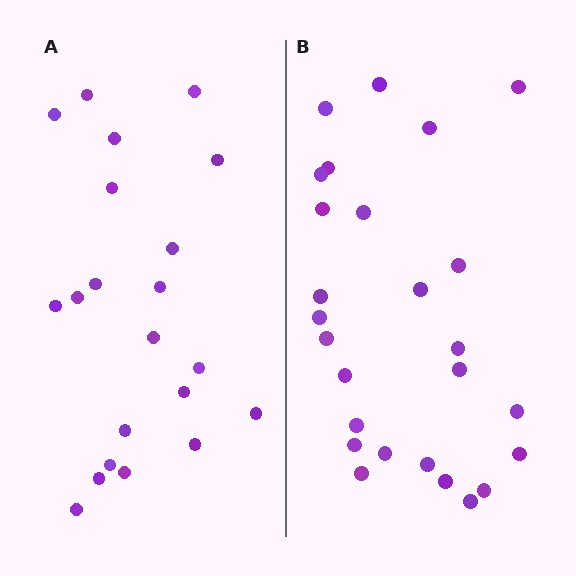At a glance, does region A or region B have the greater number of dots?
Region B (the right region) has more dots.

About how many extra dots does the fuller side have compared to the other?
Region B has about 5 more dots than region A.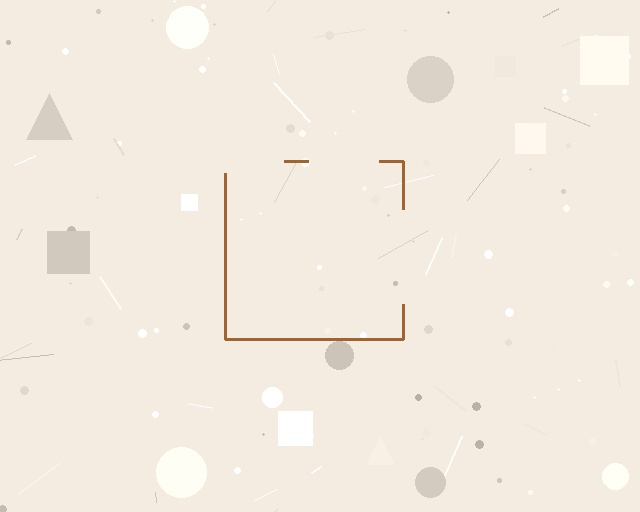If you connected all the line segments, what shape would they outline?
They would outline a square.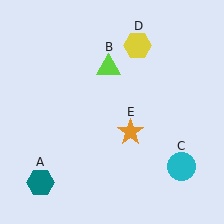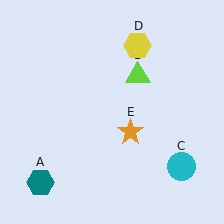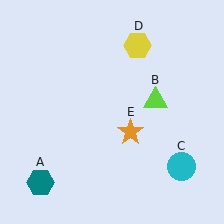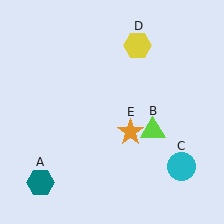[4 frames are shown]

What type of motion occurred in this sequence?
The lime triangle (object B) rotated clockwise around the center of the scene.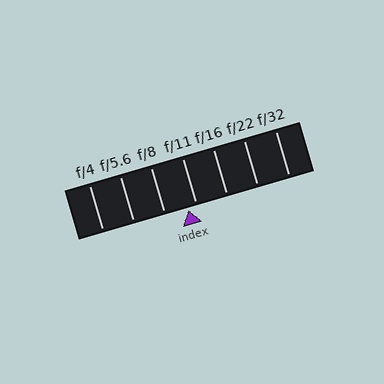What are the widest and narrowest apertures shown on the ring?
The widest aperture shown is f/4 and the narrowest is f/32.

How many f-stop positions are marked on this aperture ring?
There are 7 f-stop positions marked.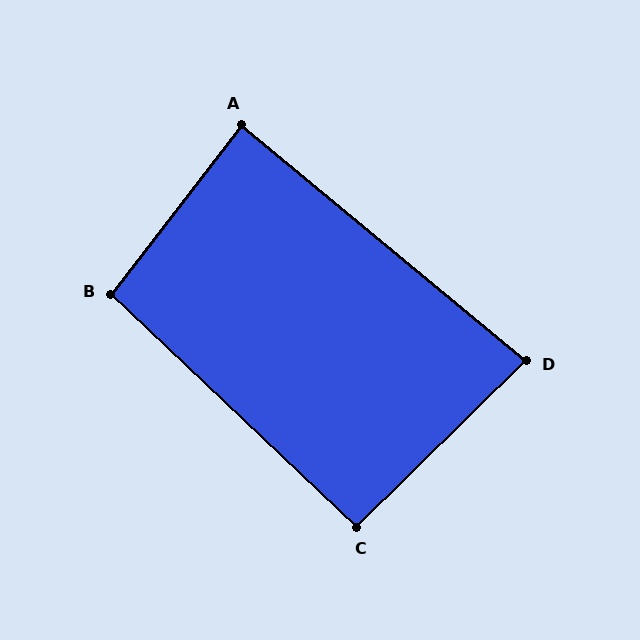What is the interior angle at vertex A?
Approximately 88 degrees (approximately right).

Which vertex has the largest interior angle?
B, at approximately 96 degrees.